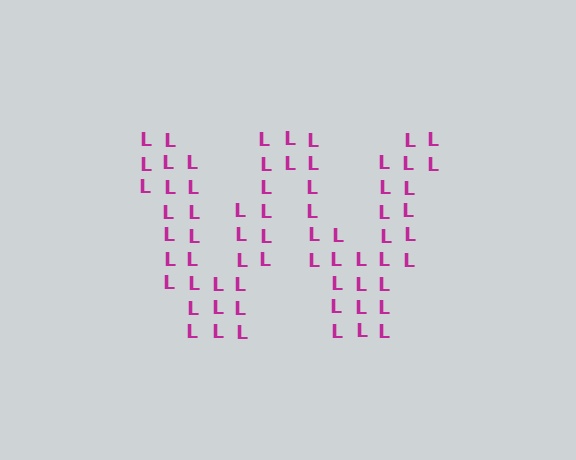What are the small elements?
The small elements are letter L's.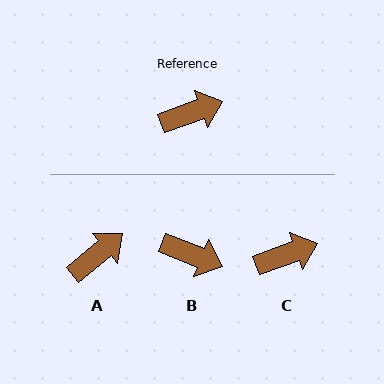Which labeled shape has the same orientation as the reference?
C.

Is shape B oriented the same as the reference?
No, it is off by about 41 degrees.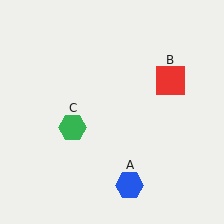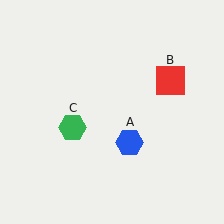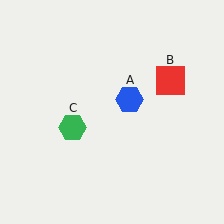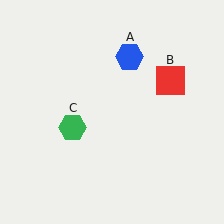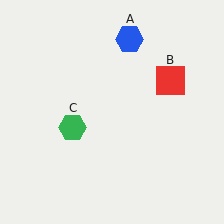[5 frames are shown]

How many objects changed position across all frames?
1 object changed position: blue hexagon (object A).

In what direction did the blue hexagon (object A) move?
The blue hexagon (object A) moved up.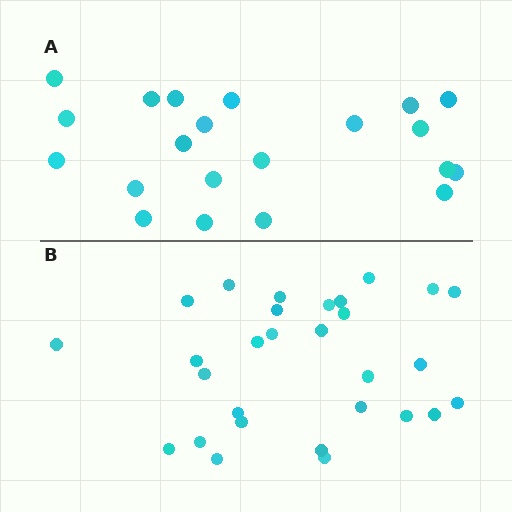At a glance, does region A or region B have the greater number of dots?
Region B (the bottom region) has more dots.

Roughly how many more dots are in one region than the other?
Region B has roughly 8 or so more dots than region A.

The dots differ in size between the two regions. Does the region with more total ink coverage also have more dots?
No. Region A has more total ink coverage because its dots are larger, but region B actually contains more individual dots. Total area can be misleading — the number of items is what matters here.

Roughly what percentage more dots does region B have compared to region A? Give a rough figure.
About 40% more.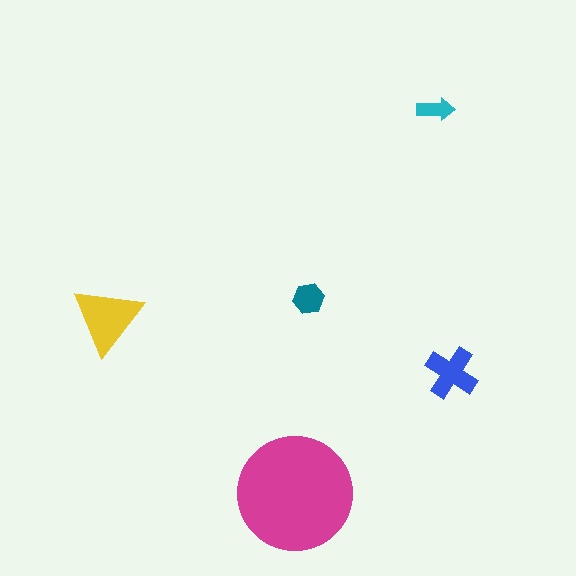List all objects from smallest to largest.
The cyan arrow, the teal hexagon, the blue cross, the yellow triangle, the magenta circle.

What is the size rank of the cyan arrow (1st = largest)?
5th.